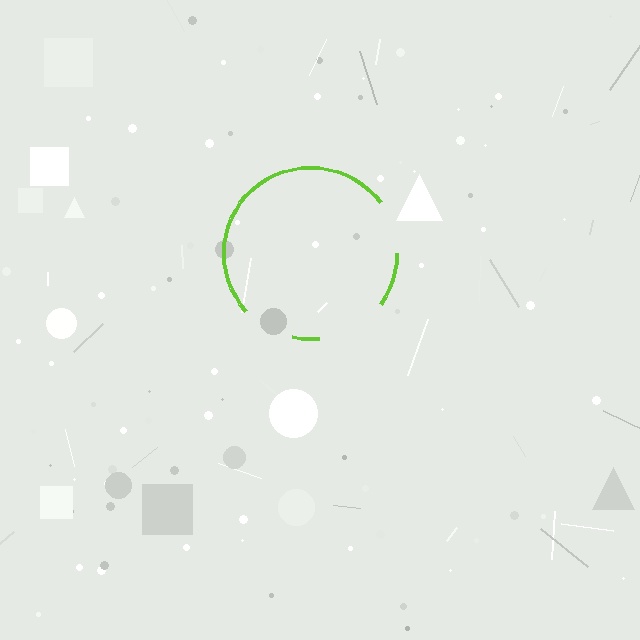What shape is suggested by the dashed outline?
The dashed outline suggests a circle.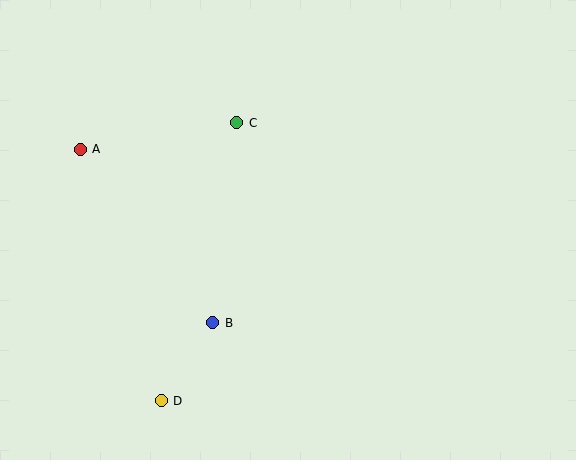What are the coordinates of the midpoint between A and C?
The midpoint between A and C is at (159, 136).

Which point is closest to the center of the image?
Point C at (237, 123) is closest to the center.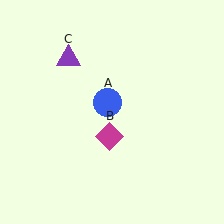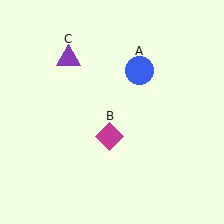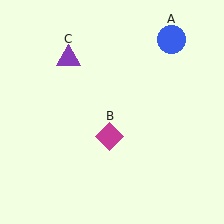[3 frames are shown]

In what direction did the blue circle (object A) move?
The blue circle (object A) moved up and to the right.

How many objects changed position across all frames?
1 object changed position: blue circle (object A).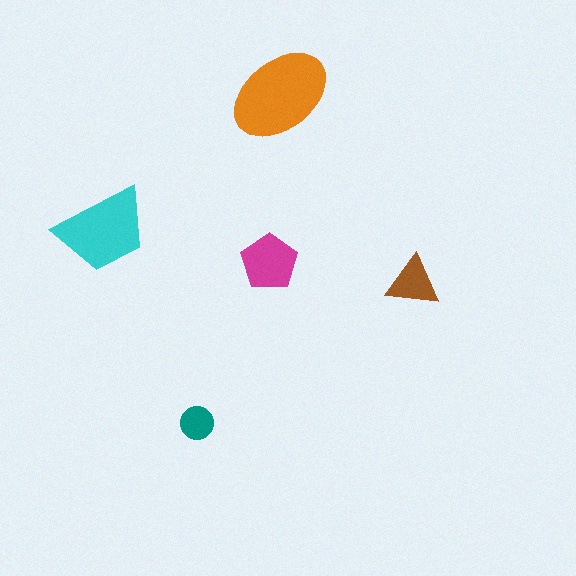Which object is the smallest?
The teal circle.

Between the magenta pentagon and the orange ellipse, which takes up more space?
The orange ellipse.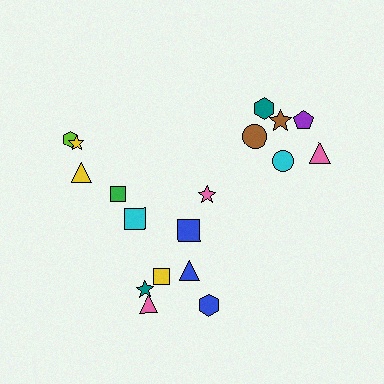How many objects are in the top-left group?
There are 4 objects.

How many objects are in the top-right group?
There are 7 objects.